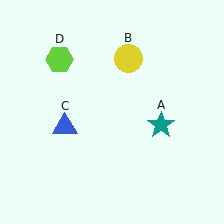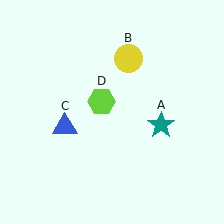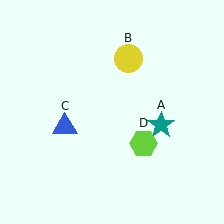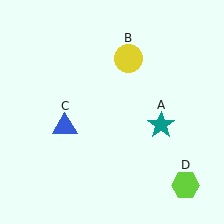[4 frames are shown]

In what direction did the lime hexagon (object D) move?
The lime hexagon (object D) moved down and to the right.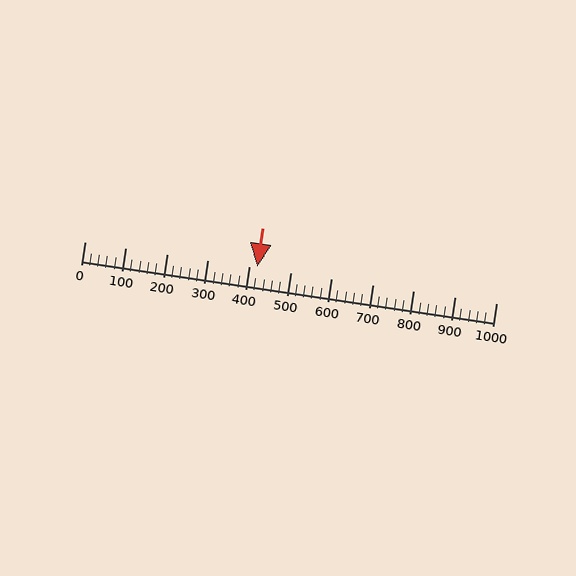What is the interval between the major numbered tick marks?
The major tick marks are spaced 100 units apart.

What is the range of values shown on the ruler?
The ruler shows values from 0 to 1000.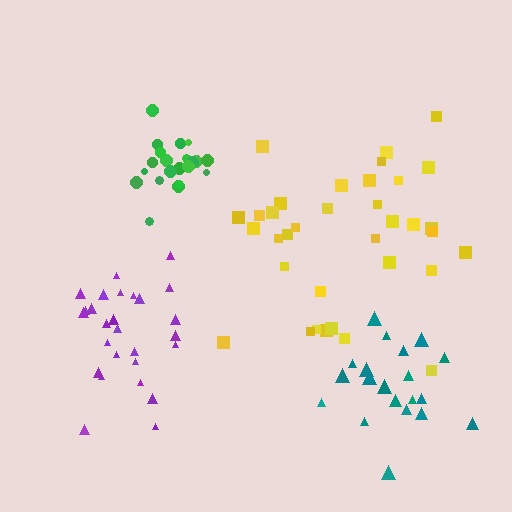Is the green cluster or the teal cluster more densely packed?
Green.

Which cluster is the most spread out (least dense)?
Yellow.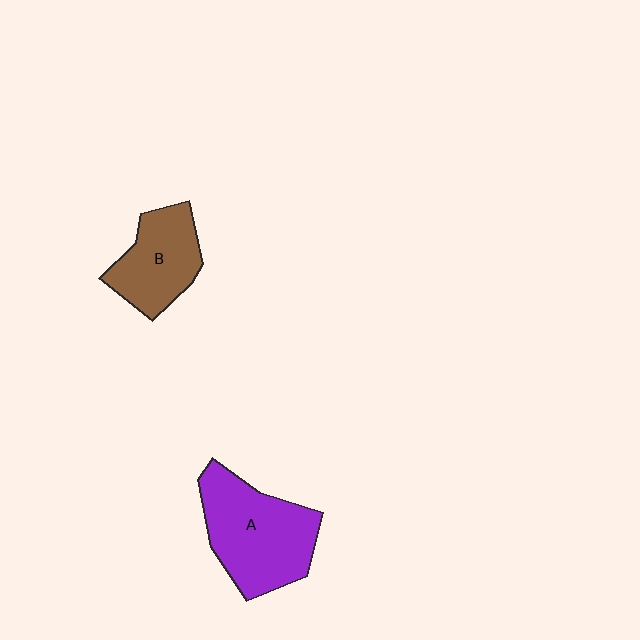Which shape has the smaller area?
Shape B (brown).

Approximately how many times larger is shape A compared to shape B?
Approximately 1.5 times.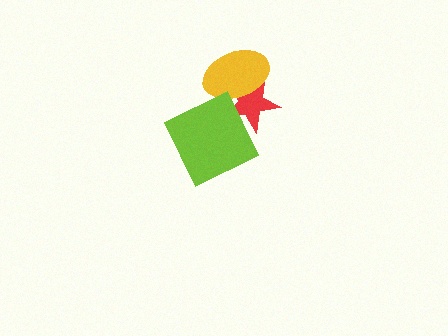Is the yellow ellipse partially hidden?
Yes, it is partially covered by another shape.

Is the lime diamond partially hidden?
No, no other shape covers it.